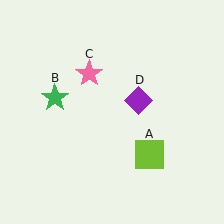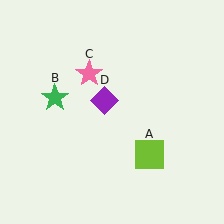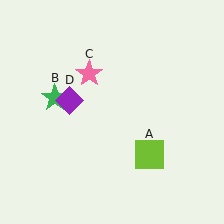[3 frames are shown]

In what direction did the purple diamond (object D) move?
The purple diamond (object D) moved left.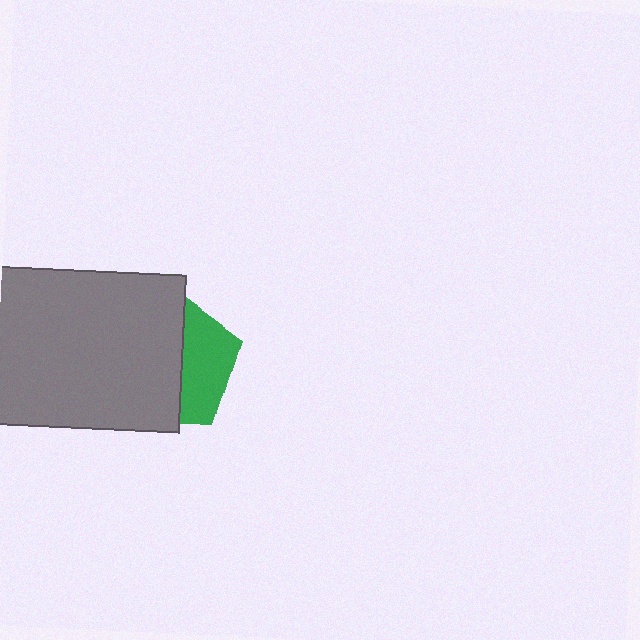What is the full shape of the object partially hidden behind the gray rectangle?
The partially hidden object is a green pentagon.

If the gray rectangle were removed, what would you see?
You would see the complete green pentagon.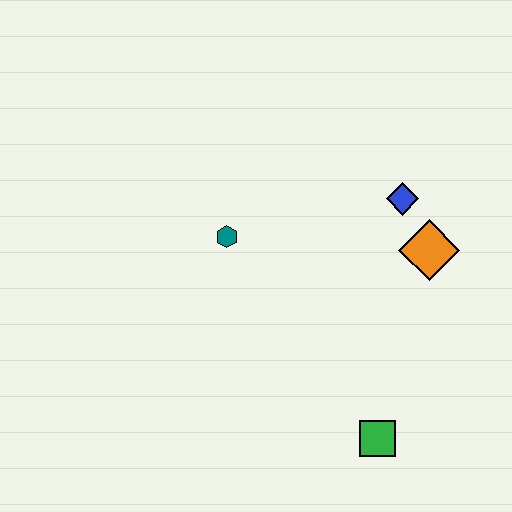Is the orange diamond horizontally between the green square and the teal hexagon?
No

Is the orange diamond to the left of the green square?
No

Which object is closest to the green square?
The orange diamond is closest to the green square.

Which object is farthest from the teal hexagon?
The green square is farthest from the teal hexagon.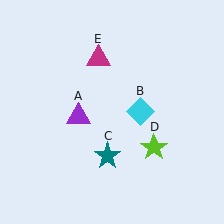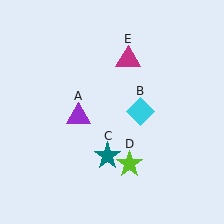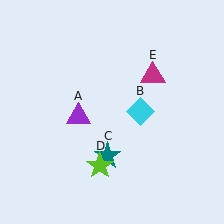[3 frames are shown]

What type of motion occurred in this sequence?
The lime star (object D), magenta triangle (object E) rotated clockwise around the center of the scene.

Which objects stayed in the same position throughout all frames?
Purple triangle (object A) and cyan diamond (object B) and teal star (object C) remained stationary.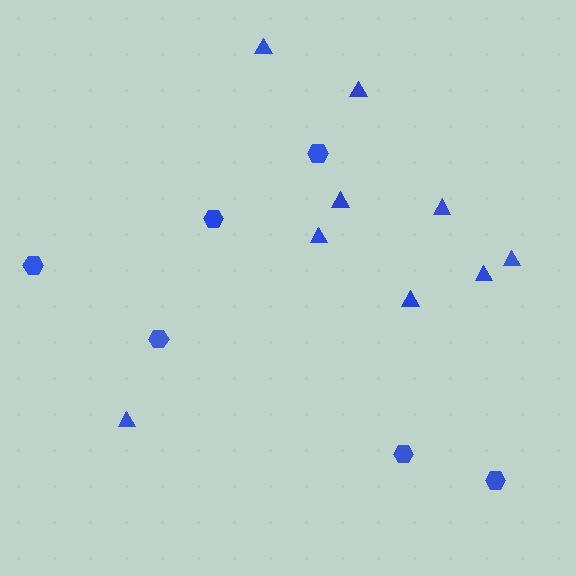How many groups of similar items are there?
There are 2 groups: one group of hexagons (6) and one group of triangles (9).